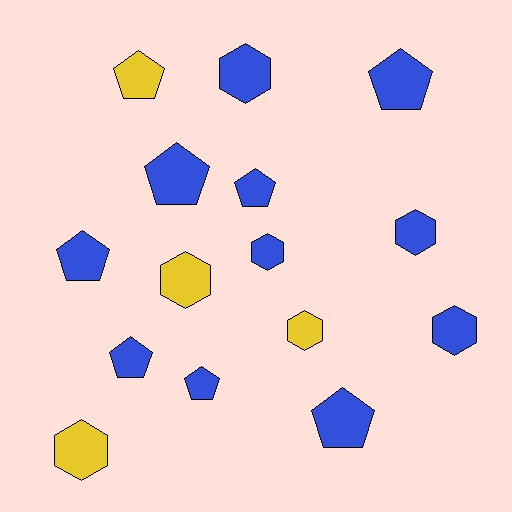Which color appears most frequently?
Blue, with 11 objects.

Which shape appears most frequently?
Pentagon, with 8 objects.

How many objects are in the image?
There are 15 objects.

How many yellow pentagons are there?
There is 1 yellow pentagon.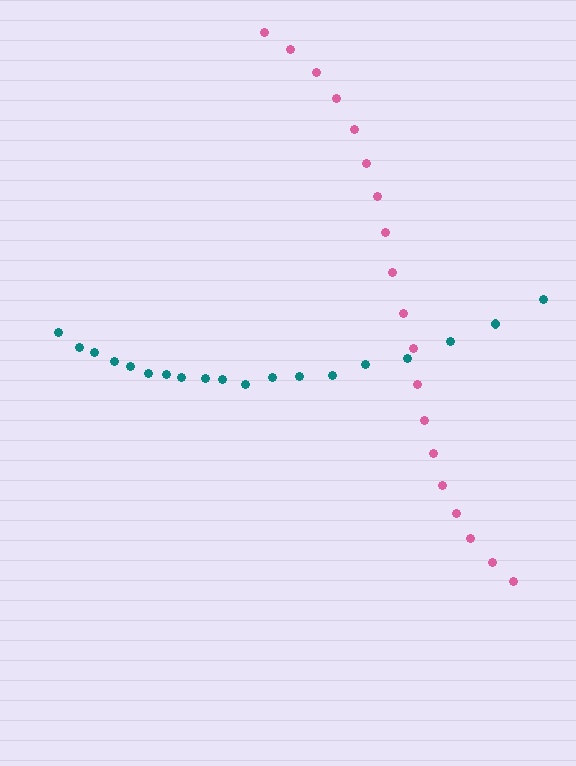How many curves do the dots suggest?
There are 2 distinct paths.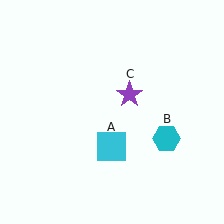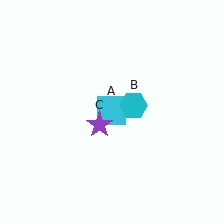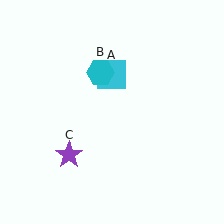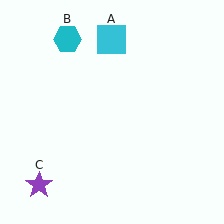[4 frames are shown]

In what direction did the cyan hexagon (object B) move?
The cyan hexagon (object B) moved up and to the left.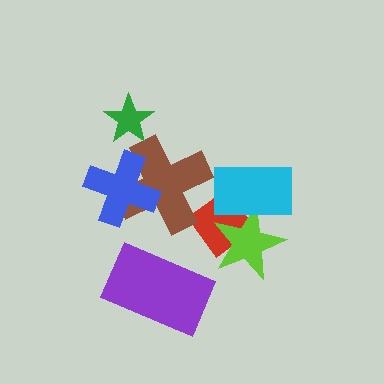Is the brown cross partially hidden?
Yes, it is partially covered by another shape.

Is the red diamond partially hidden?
Yes, it is partially covered by another shape.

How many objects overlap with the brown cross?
2 objects overlap with the brown cross.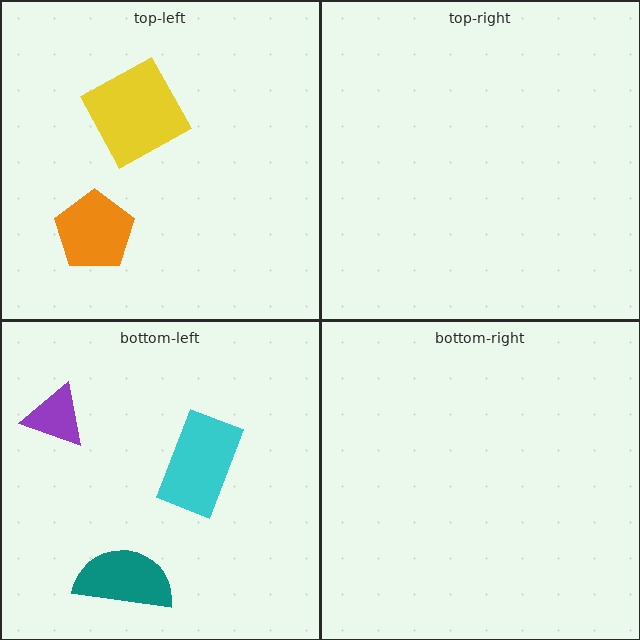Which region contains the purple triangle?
The bottom-left region.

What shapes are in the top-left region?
The orange pentagon, the yellow square.